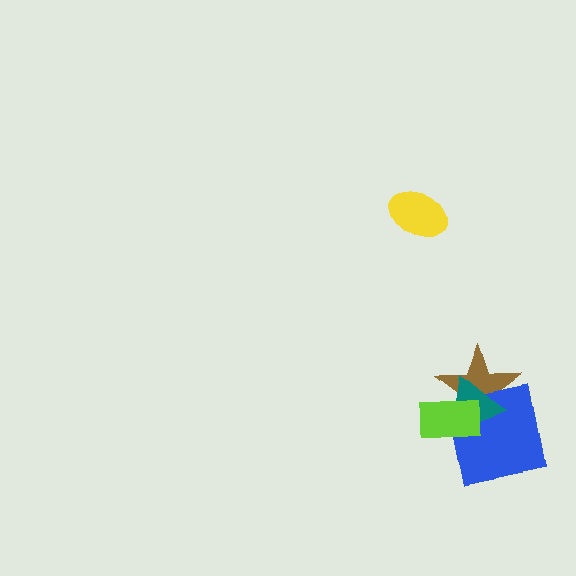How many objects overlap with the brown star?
3 objects overlap with the brown star.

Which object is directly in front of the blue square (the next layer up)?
The teal triangle is directly in front of the blue square.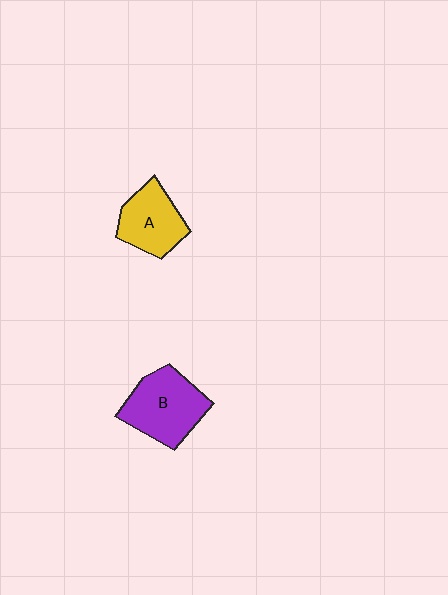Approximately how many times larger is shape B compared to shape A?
Approximately 1.3 times.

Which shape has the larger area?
Shape B (purple).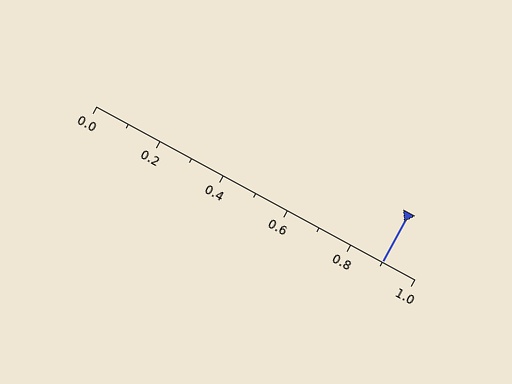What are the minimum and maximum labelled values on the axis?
The axis runs from 0.0 to 1.0.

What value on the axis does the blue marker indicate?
The marker indicates approximately 0.9.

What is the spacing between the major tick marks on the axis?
The major ticks are spaced 0.2 apart.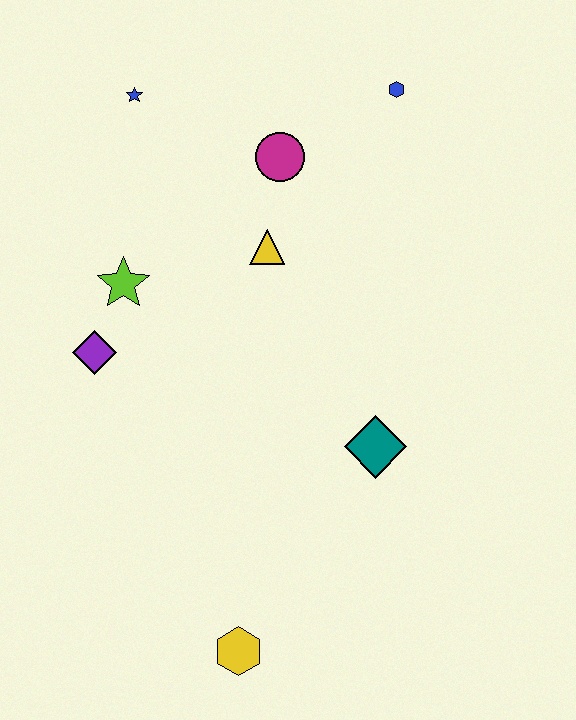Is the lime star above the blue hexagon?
No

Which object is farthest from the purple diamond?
The blue hexagon is farthest from the purple diamond.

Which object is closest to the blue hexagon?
The magenta circle is closest to the blue hexagon.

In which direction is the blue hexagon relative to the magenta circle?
The blue hexagon is to the right of the magenta circle.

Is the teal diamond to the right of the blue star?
Yes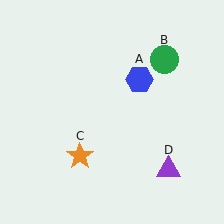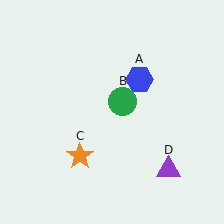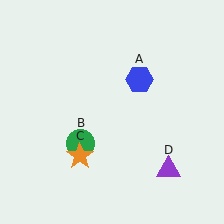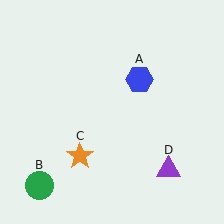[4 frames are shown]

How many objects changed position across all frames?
1 object changed position: green circle (object B).